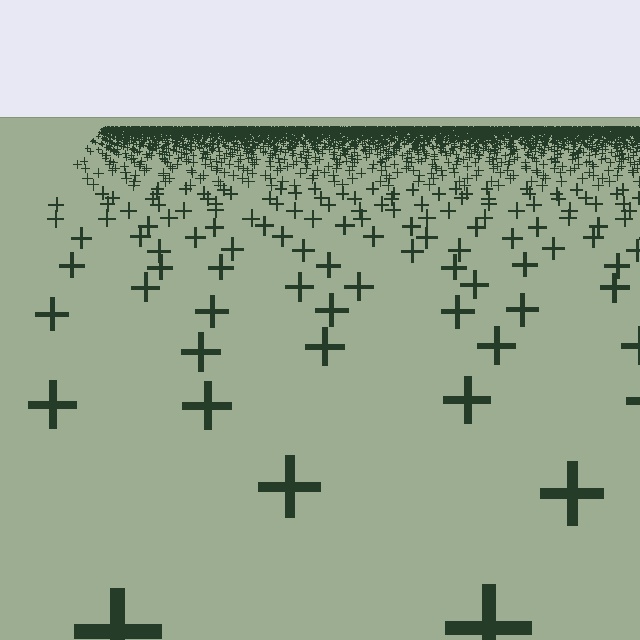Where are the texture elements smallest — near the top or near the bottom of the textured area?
Near the top.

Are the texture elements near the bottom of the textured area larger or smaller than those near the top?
Larger. Near the bottom, elements are closer to the viewer and appear at a bigger on-screen size.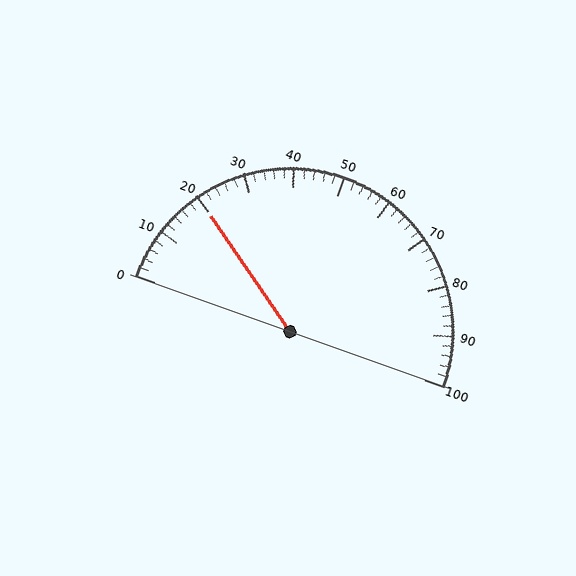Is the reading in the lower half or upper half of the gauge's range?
The reading is in the lower half of the range (0 to 100).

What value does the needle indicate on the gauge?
The needle indicates approximately 20.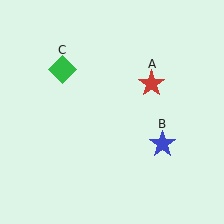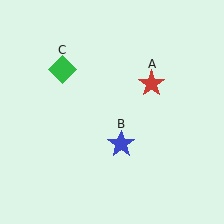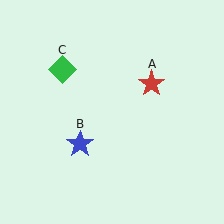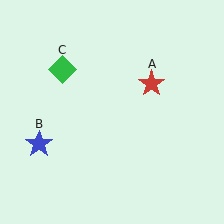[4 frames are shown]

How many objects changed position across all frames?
1 object changed position: blue star (object B).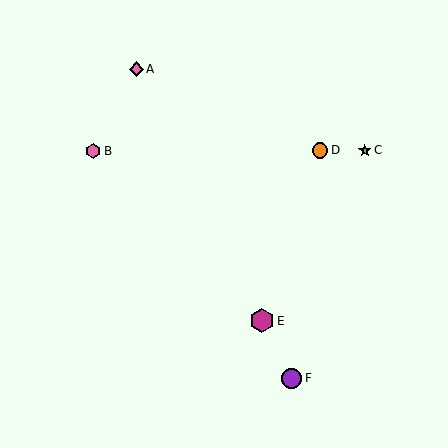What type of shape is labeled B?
Shape B is a pink hexagon.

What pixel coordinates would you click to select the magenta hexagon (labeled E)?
Click at (262, 321) to select the magenta hexagon E.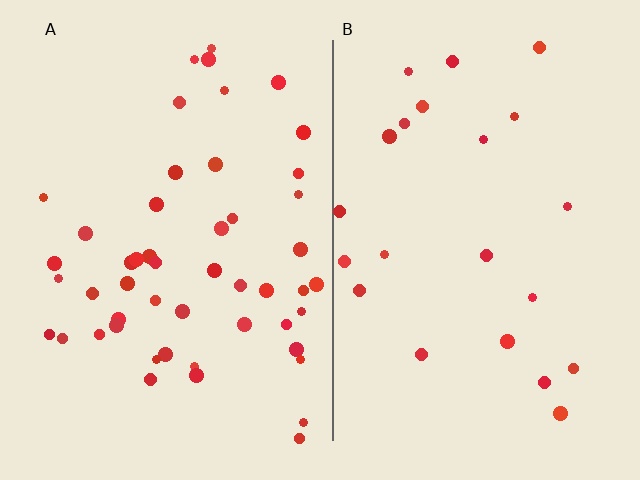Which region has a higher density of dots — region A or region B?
A (the left).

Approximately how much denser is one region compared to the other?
Approximately 2.2× — region A over region B.